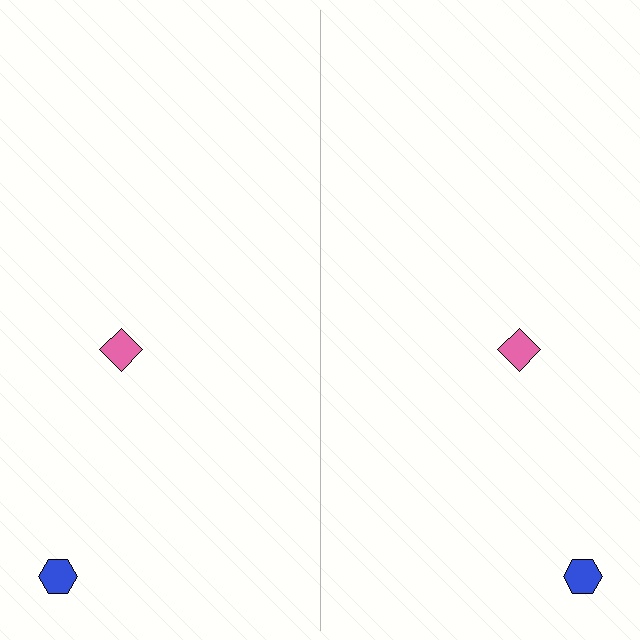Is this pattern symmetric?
Yes, this pattern has bilateral (reflection) symmetry.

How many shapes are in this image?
There are 4 shapes in this image.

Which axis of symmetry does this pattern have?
The pattern has a vertical axis of symmetry running through the center of the image.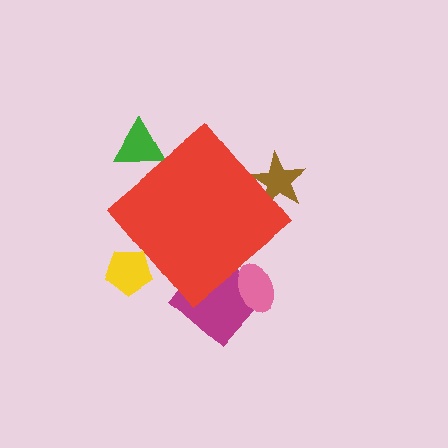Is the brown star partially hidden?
Yes, the brown star is partially hidden behind the red diamond.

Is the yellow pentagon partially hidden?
Yes, the yellow pentagon is partially hidden behind the red diamond.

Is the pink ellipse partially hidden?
Yes, the pink ellipse is partially hidden behind the red diamond.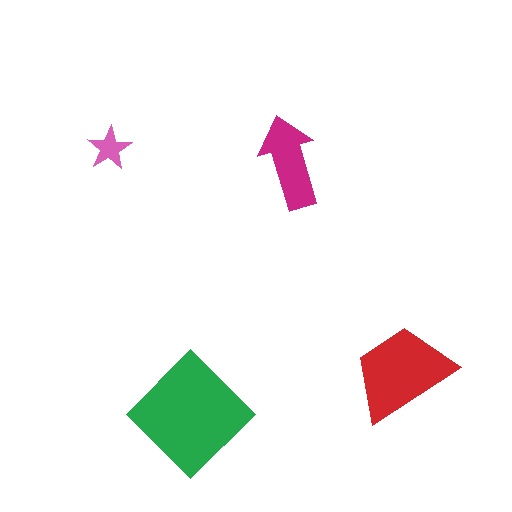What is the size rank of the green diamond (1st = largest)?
1st.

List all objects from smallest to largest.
The pink star, the magenta arrow, the red trapezoid, the green diamond.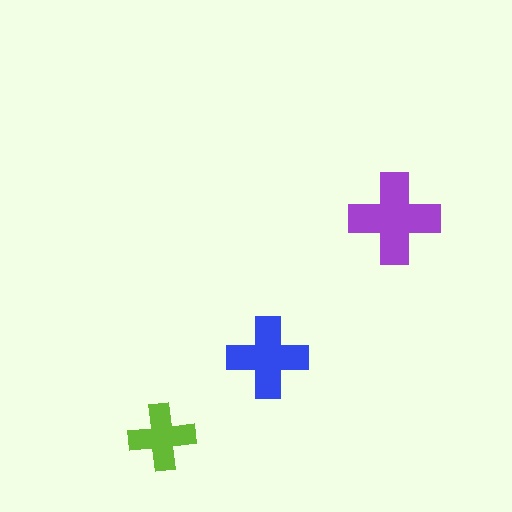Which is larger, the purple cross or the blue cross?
The purple one.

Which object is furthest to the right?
The purple cross is rightmost.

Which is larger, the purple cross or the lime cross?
The purple one.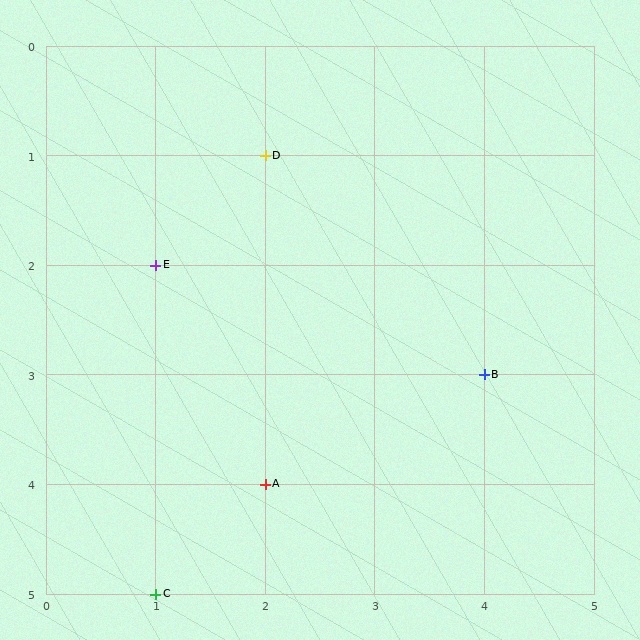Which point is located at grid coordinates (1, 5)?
Point C is at (1, 5).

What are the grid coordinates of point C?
Point C is at grid coordinates (1, 5).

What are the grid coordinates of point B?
Point B is at grid coordinates (4, 3).